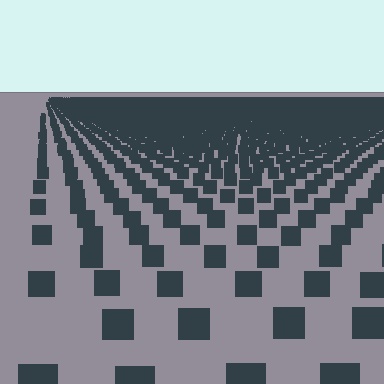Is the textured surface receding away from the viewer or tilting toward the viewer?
The surface is receding away from the viewer. Texture elements get smaller and denser toward the top.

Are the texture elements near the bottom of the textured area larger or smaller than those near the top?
Larger. Near the bottom, elements are closer to the viewer and appear at a bigger on-screen size.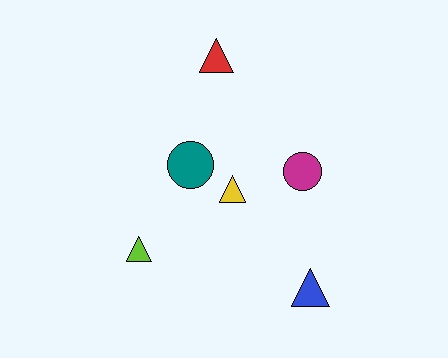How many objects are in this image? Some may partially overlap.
There are 6 objects.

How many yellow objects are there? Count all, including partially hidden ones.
There is 1 yellow object.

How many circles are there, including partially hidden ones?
There are 2 circles.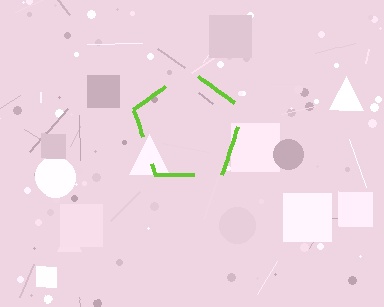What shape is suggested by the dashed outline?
The dashed outline suggests a pentagon.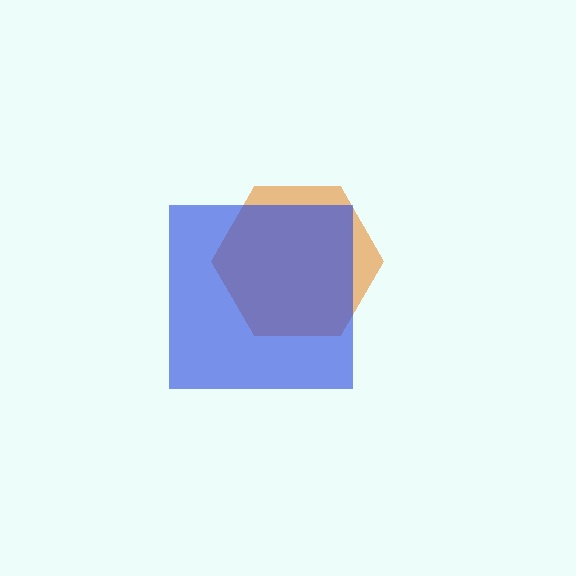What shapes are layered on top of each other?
The layered shapes are: an orange hexagon, a blue square.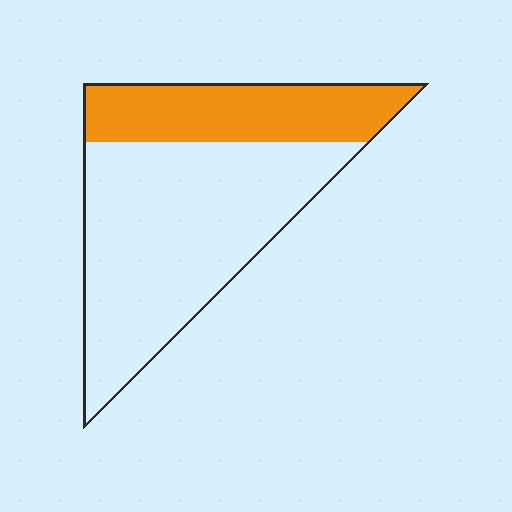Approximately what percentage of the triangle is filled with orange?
Approximately 30%.